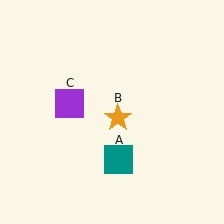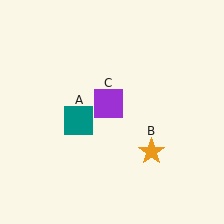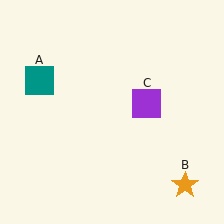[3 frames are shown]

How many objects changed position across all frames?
3 objects changed position: teal square (object A), orange star (object B), purple square (object C).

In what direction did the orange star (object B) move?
The orange star (object B) moved down and to the right.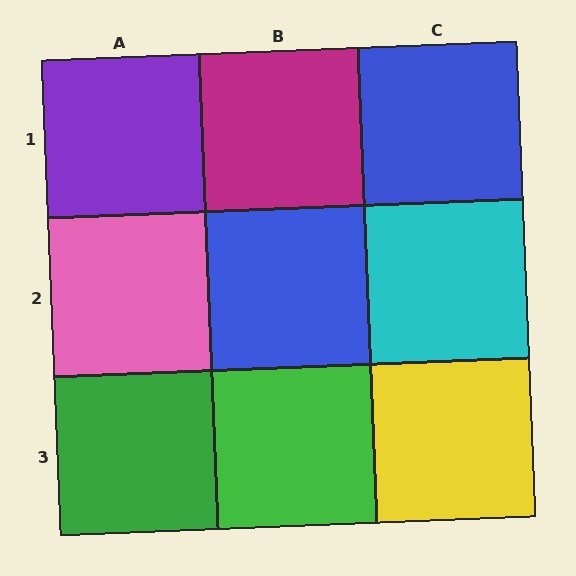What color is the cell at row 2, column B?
Blue.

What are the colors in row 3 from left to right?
Green, green, yellow.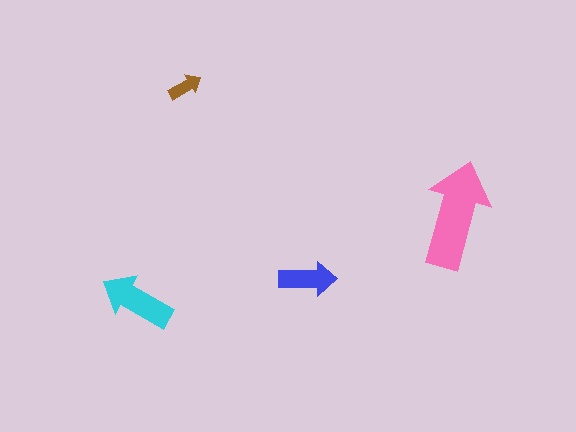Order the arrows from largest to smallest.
the pink one, the cyan one, the blue one, the brown one.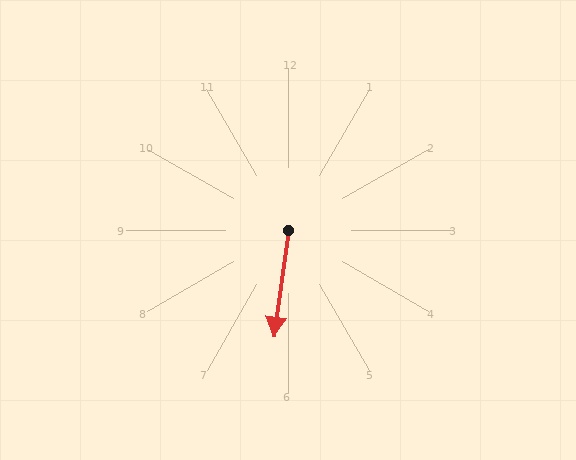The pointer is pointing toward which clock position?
Roughly 6 o'clock.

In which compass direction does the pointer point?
South.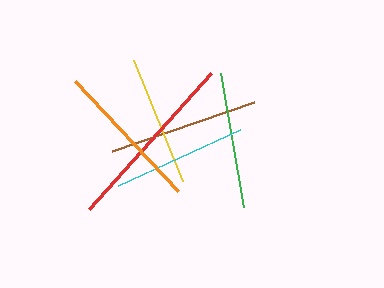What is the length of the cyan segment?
The cyan segment is approximately 135 pixels long.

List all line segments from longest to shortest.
From longest to shortest: red, orange, brown, green, cyan, yellow.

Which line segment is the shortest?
The yellow line is the shortest at approximately 131 pixels.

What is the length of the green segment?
The green segment is approximately 136 pixels long.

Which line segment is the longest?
The red line is the longest at approximately 183 pixels.